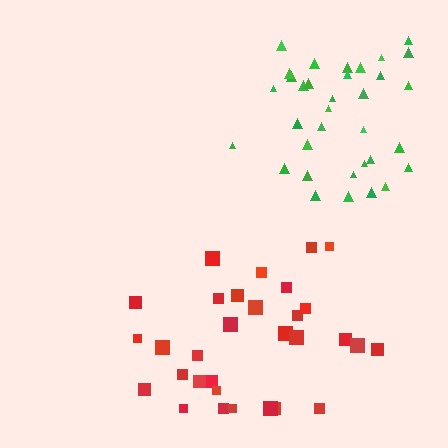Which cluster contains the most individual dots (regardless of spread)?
Green (34).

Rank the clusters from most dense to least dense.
green, red.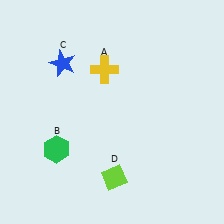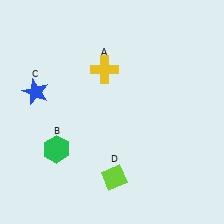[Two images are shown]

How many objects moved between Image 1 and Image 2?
1 object moved between the two images.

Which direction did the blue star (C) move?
The blue star (C) moved down.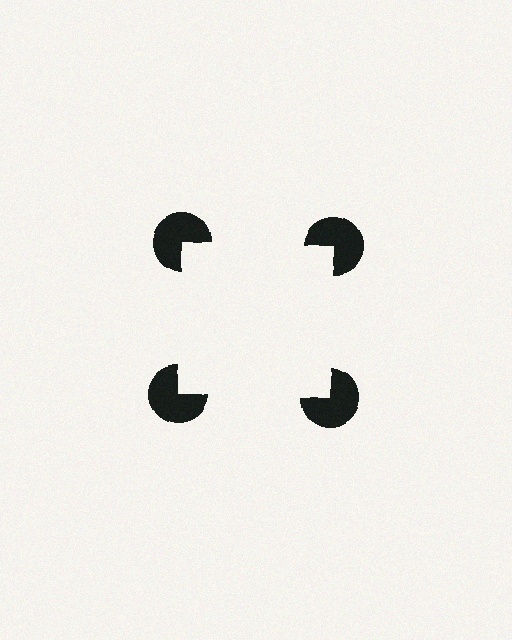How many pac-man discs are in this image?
There are 4 — one at each vertex of the illusory square.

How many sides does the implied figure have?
4 sides.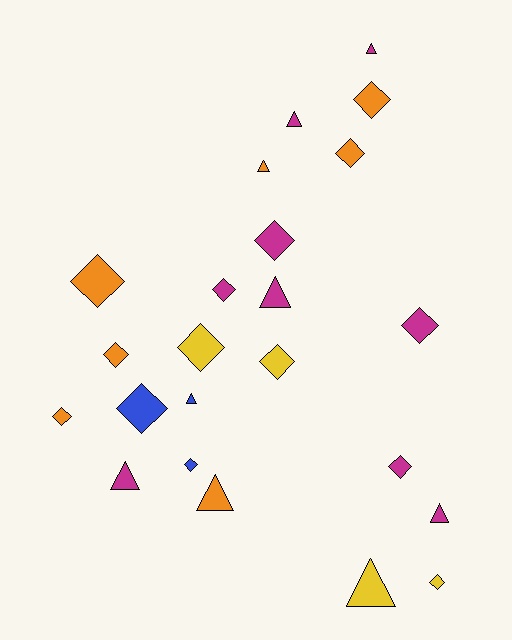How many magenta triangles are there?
There are 5 magenta triangles.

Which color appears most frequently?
Magenta, with 9 objects.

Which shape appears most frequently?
Diamond, with 14 objects.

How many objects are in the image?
There are 23 objects.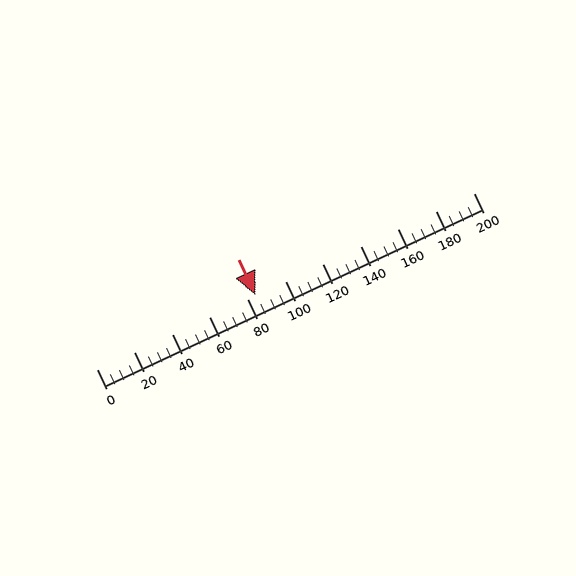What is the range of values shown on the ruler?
The ruler shows values from 0 to 200.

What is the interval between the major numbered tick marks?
The major tick marks are spaced 20 units apart.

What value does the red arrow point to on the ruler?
The red arrow points to approximately 84.